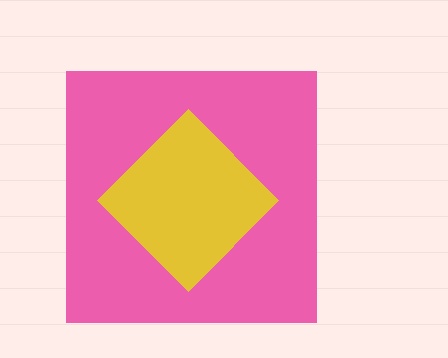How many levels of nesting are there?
2.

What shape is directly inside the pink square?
The yellow diamond.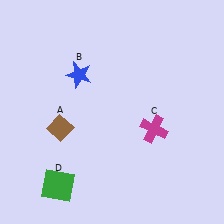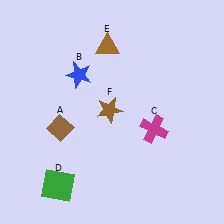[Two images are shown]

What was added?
A brown triangle (E), a brown star (F) were added in Image 2.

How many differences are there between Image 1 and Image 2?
There are 2 differences between the two images.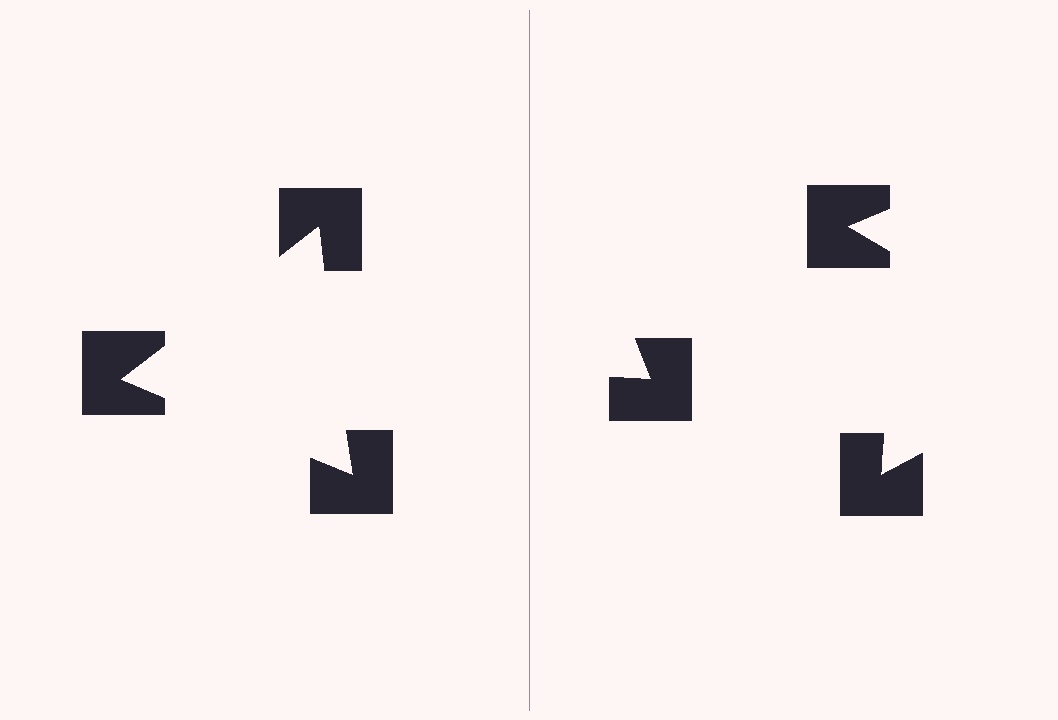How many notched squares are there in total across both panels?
6 — 3 on each side.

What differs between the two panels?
The notched squares are positioned identically on both sides; only the wedge orientations differ. On the left they align to a triangle; on the right they are misaligned.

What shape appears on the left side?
An illusory triangle.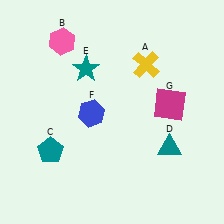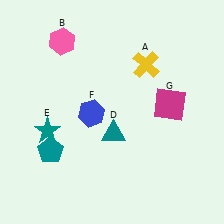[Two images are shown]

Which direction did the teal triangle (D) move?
The teal triangle (D) moved left.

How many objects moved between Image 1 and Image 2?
2 objects moved between the two images.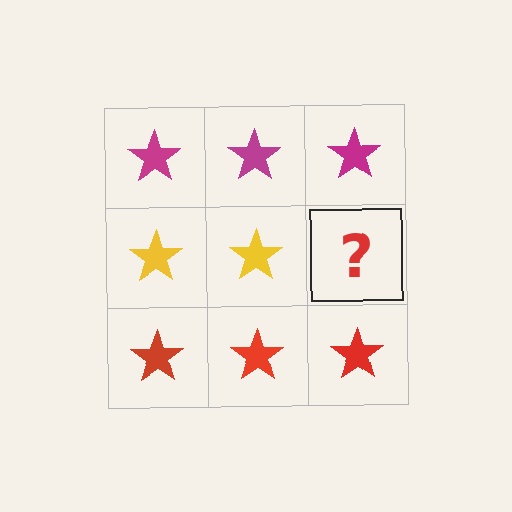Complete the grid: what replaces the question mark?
The question mark should be replaced with a yellow star.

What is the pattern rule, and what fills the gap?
The rule is that each row has a consistent color. The gap should be filled with a yellow star.